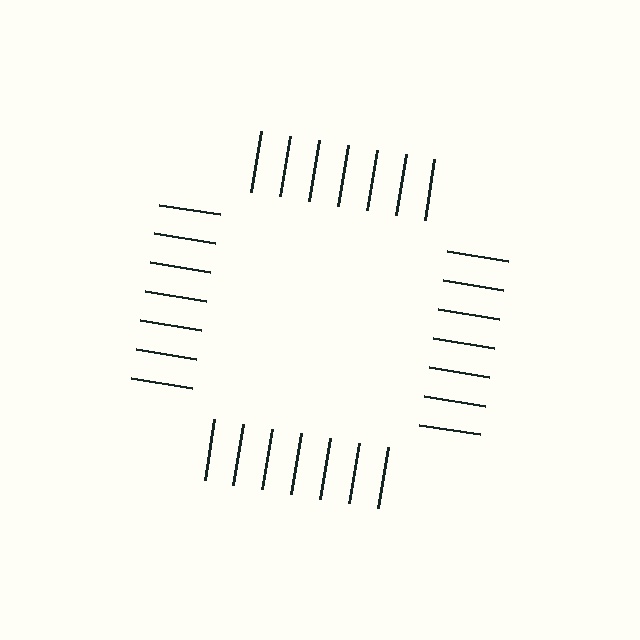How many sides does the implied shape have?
4 sides — the line-ends trace a square.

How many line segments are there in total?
28 — 7 along each of the 4 edges.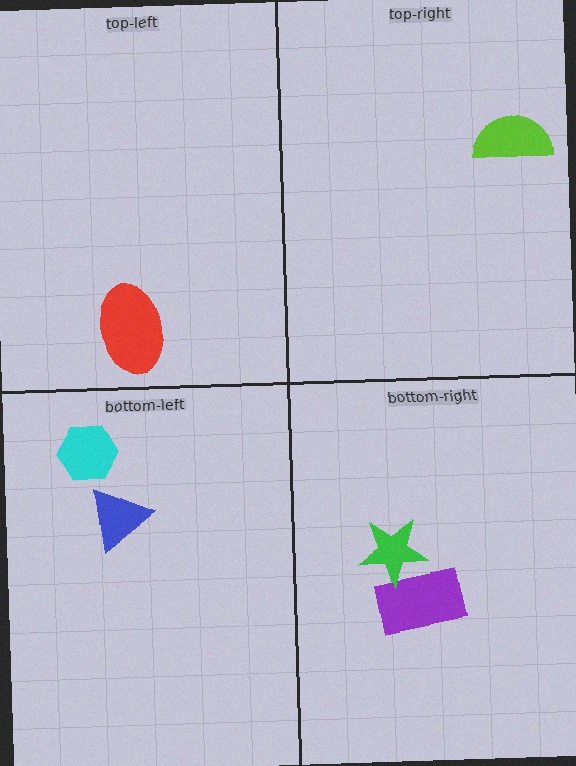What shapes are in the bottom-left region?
The blue triangle, the cyan hexagon.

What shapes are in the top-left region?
The red ellipse.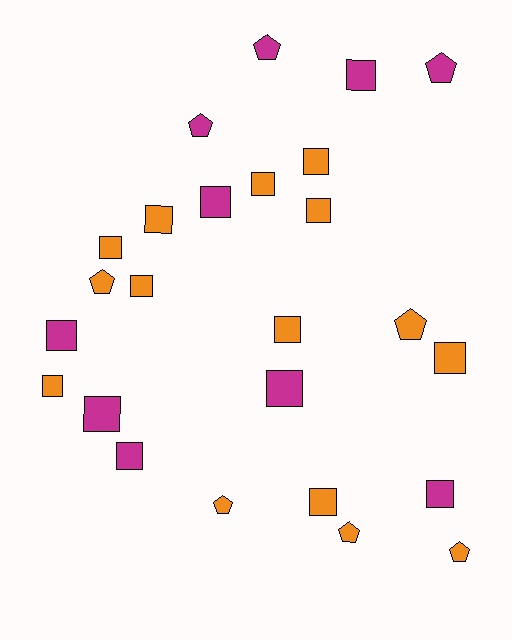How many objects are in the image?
There are 25 objects.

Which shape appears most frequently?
Square, with 17 objects.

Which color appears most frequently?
Orange, with 15 objects.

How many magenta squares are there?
There are 7 magenta squares.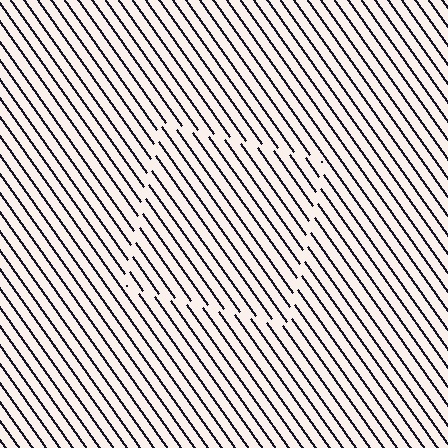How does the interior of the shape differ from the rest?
The interior of the shape contains the same grating, shifted by half a period — the contour is defined by the phase discontinuity where line-ends from the inner and outer gratings abut.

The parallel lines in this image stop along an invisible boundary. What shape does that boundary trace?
An illusory square. The interior of the shape contains the same grating, shifted by half a period — the contour is defined by the phase discontinuity where line-ends from the inner and outer gratings abut.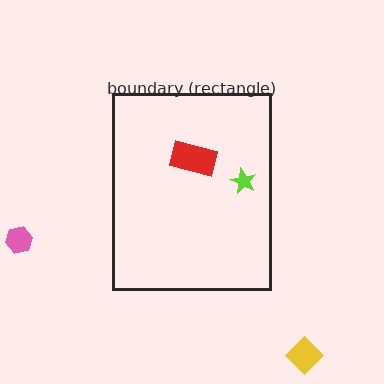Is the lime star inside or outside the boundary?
Inside.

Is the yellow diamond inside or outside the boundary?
Outside.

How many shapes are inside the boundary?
2 inside, 2 outside.